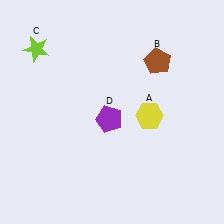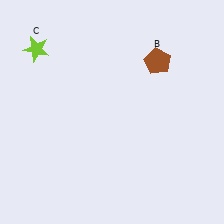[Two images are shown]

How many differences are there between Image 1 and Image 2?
There are 2 differences between the two images.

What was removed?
The purple pentagon (D), the yellow hexagon (A) were removed in Image 2.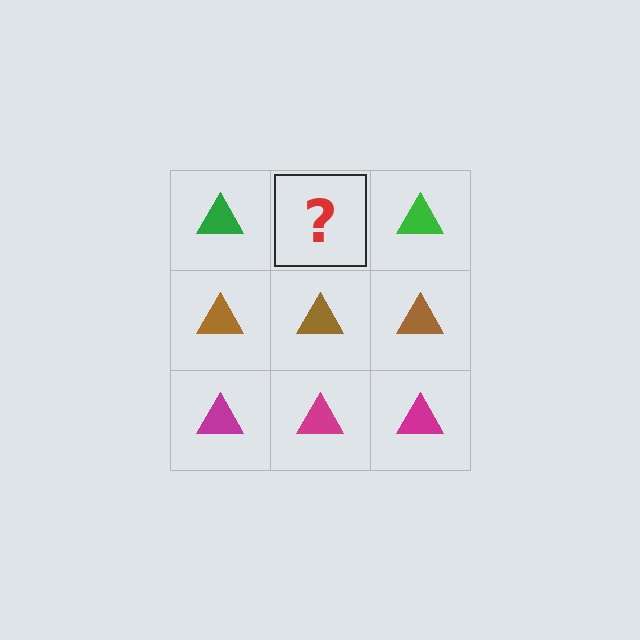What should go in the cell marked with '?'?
The missing cell should contain a green triangle.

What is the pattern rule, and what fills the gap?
The rule is that each row has a consistent color. The gap should be filled with a green triangle.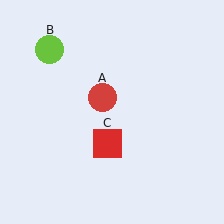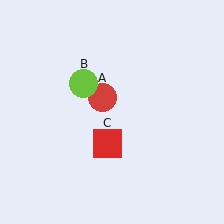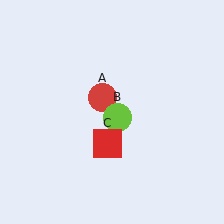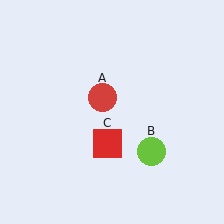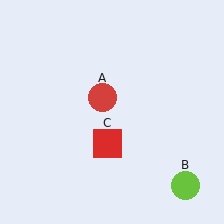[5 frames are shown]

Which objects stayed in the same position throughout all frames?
Red circle (object A) and red square (object C) remained stationary.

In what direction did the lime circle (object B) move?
The lime circle (object B) moved down and to the right.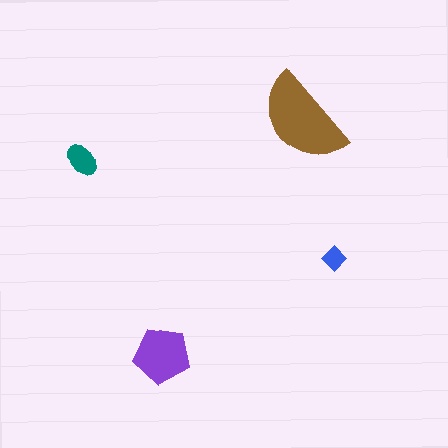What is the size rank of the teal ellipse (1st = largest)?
3rd.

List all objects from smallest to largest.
The blue diamond, the teal ellipse, the purple pentagon, the brown semicircle.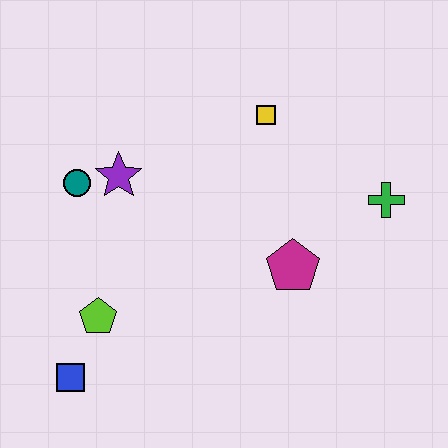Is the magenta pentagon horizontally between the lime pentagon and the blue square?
No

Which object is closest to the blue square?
The lime pentagon is closest to the blue square.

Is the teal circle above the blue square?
Yes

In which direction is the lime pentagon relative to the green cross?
The lime pentagon is to the left of the green cross.